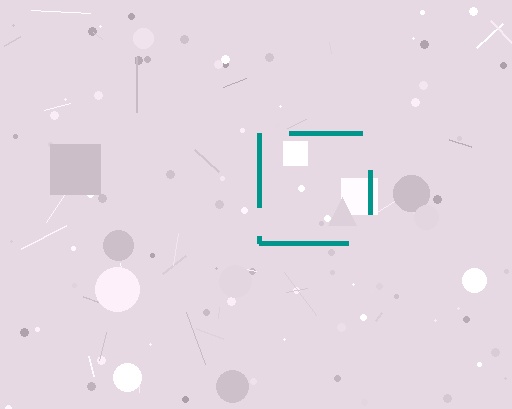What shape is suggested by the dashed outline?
The dashed outline suggests a square.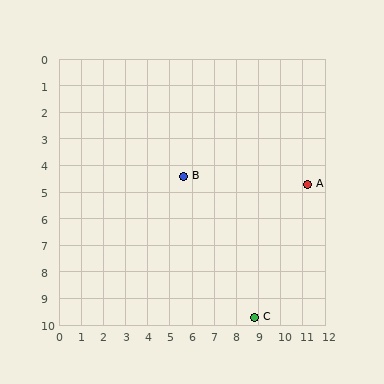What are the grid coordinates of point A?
Point A is at approximately (11.2, 4.7).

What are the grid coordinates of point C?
Point C is at approximately (8.8, 9.7).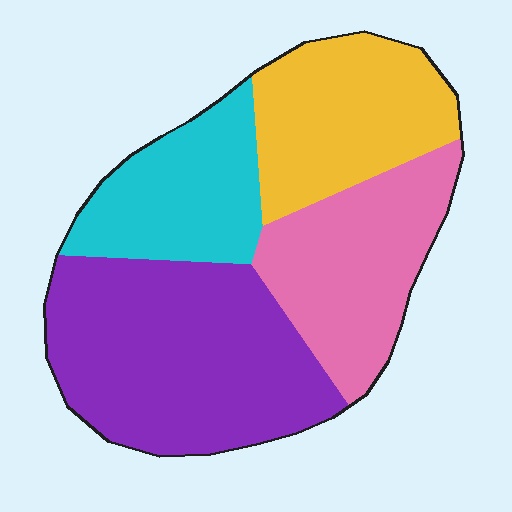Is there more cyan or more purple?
Purple.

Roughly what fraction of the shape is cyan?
Cyan covers roughly 20% of the shape.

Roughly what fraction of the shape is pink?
Pink takes up about one quarter (1/4) of the shape.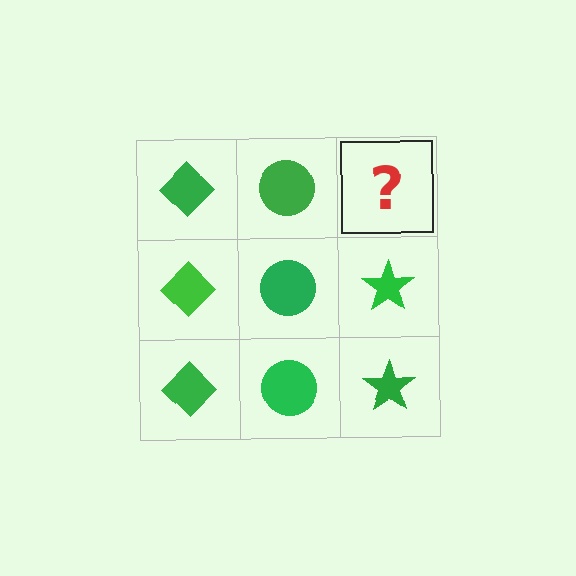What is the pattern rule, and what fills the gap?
The rule is that each column has a consistent shape. The gap should be filled with a green star.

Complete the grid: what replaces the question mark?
The question mark should be replaced with a green star.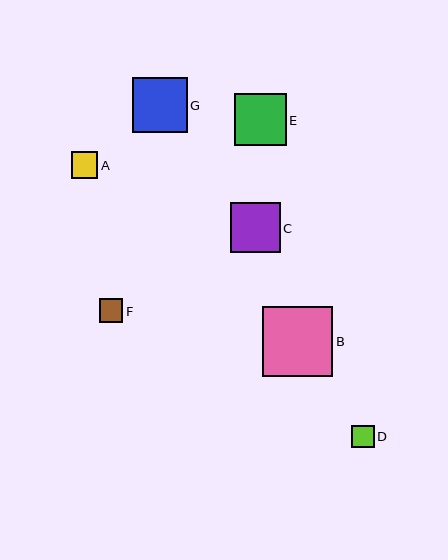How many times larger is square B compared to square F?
Square B is approximately 3.0 times the size of square F.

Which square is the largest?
Square B is the largest with a size of approximately 70 pixels.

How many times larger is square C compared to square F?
Square C is approximately 2.1 times the size of square F.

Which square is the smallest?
Square D is the smallest with a size of approximately 23 pixels.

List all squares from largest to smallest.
From largest to smallest: B, G, E, C, A, F, D.